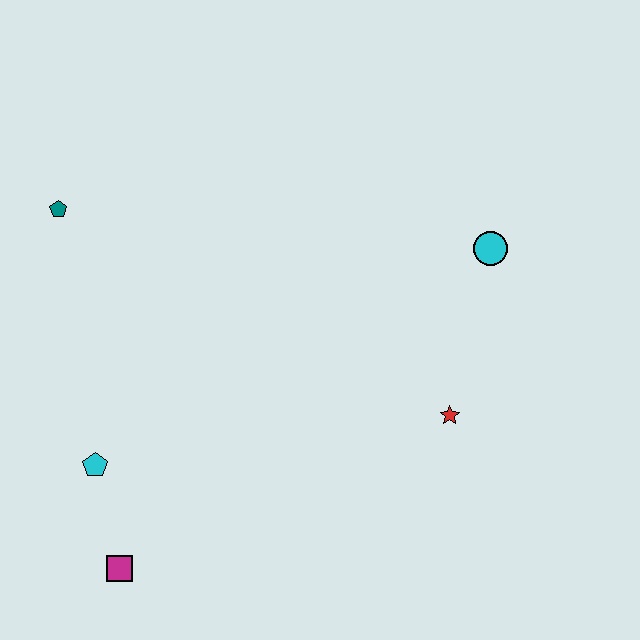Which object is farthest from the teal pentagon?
The red star is farthest from the teal pentagon.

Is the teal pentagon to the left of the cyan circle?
Yes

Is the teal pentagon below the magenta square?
No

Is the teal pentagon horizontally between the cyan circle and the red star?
No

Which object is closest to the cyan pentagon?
The magenta square is closest to the cyan pentagon.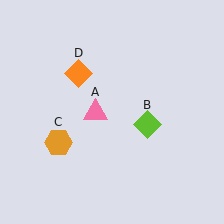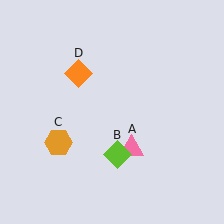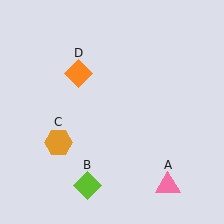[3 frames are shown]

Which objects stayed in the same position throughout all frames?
Orange hexagon (object C) and orange diamond (object D) remained stationary.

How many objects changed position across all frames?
2 objects changed position: pink triangle (object A), lime diamond (object B).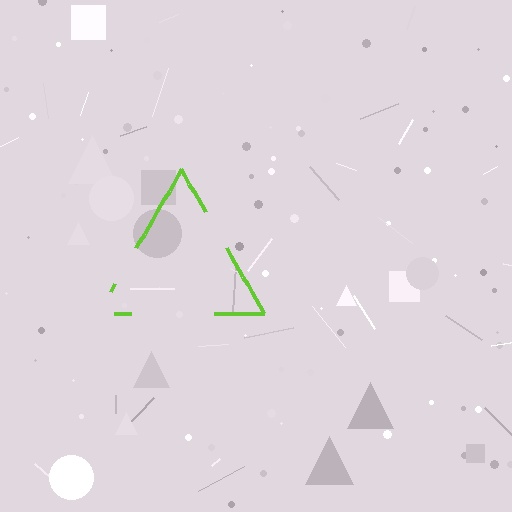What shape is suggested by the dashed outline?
The dashed outline suggests a triangle.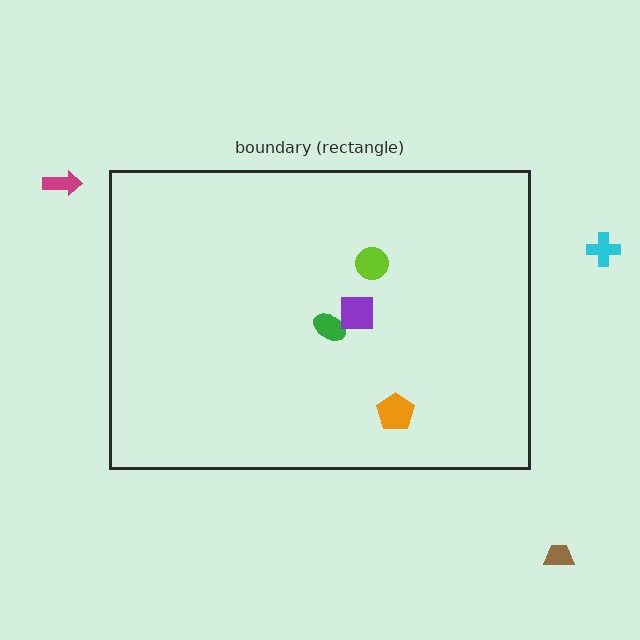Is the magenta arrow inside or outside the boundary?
Outside.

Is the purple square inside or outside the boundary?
Inside.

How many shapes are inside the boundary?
4 inside, 3 outside.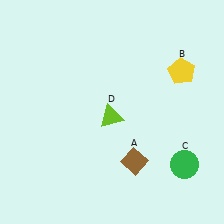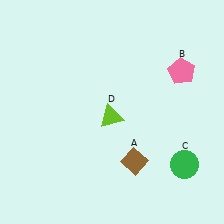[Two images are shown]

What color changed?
The pentagon (B) changed from yellow in Image 1 to pink in Image 2.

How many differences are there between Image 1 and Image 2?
There is 1 difference between the two images.